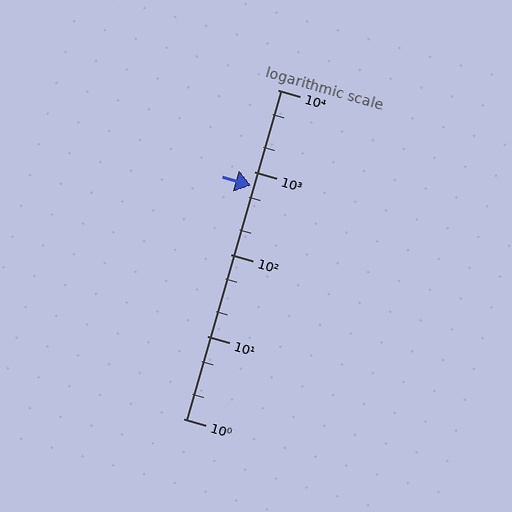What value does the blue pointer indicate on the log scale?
The pointer indicates approximately 690.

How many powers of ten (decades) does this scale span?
The scale spans 4 decades, from 1 to 10000.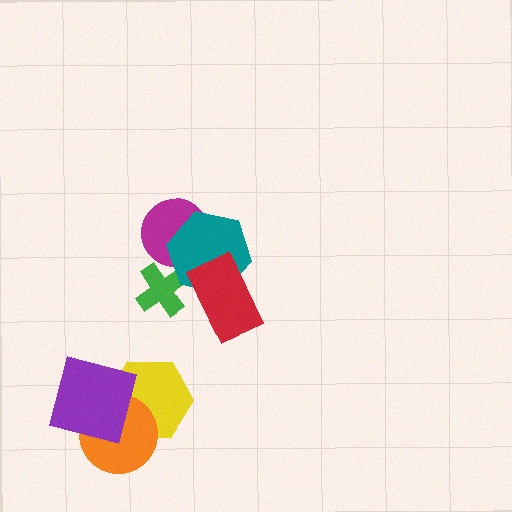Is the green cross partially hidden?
Yes, it is partially covered by another shape.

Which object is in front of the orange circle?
The purple square is in front of the orange circle.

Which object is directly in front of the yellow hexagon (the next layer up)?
The orange circle is directly in front of the yellow hexagon.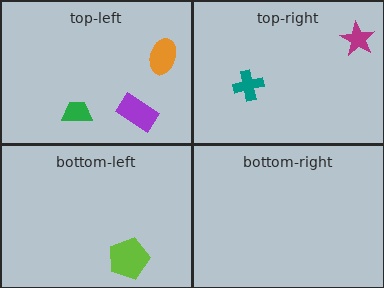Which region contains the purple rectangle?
The top-left region.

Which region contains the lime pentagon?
The bottom-left region.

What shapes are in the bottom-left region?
The lime pentagon.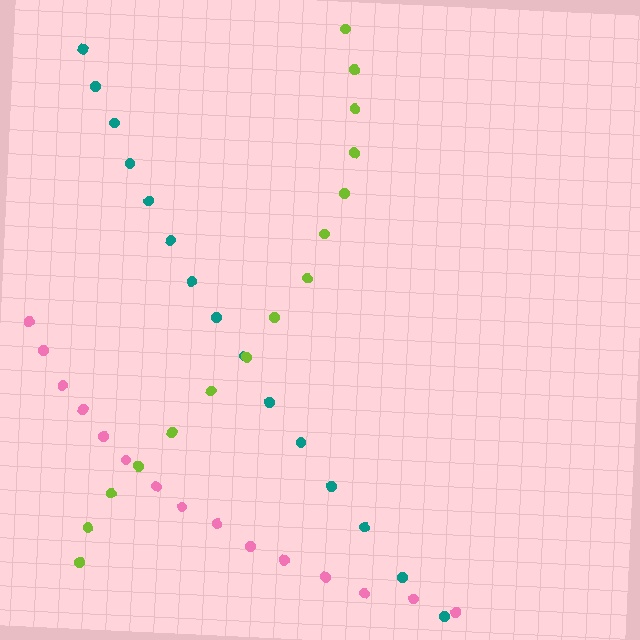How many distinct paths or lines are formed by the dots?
There are 3 distinct paths.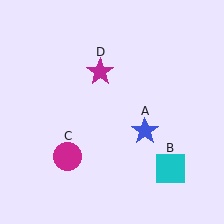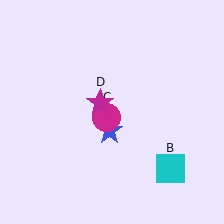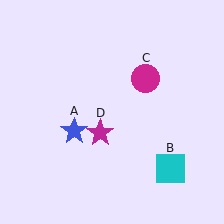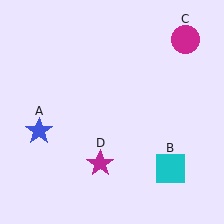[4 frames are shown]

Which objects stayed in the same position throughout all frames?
Cyan square (object B) remained stationary.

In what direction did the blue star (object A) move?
The blue star (object A) moved left.